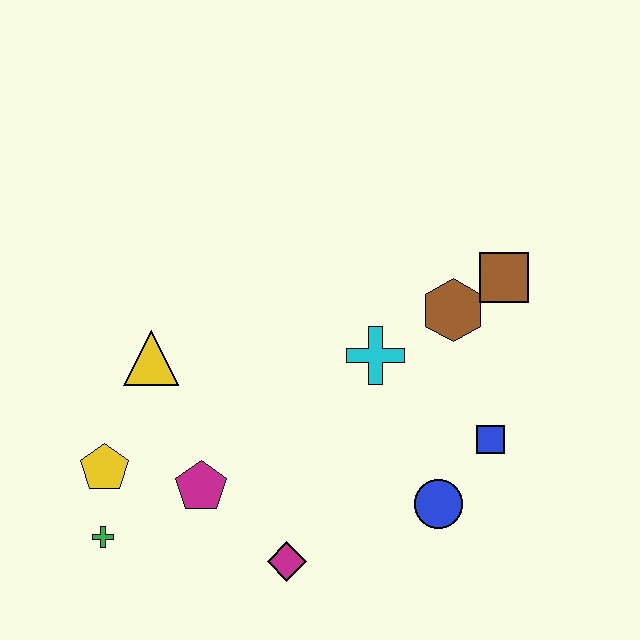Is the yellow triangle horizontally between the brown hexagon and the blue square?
No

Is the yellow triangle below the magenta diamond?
No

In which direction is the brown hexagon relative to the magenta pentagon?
The brown hexagon is to the right of the magenta pentagon.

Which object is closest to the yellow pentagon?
The green cross is closest to the yellow pentagon.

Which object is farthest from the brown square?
The green cross is farthest from the brown square.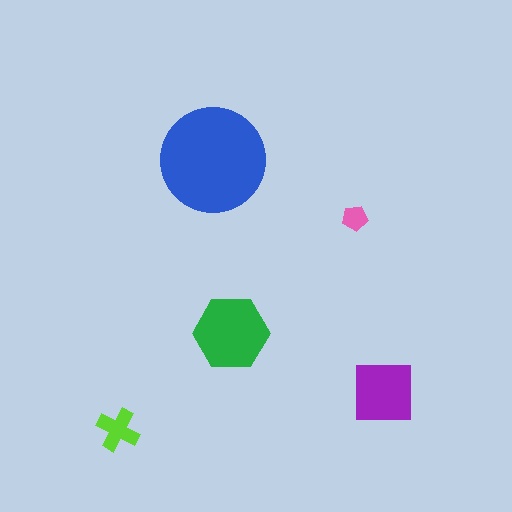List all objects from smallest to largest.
The pink pentagon, the lime cross, the purple square, the green hexagon, the blue circle.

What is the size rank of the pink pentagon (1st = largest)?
5th.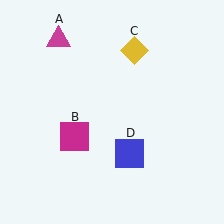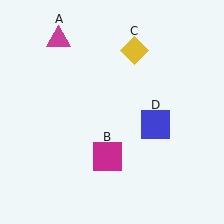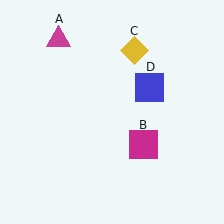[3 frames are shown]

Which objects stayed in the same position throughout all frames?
Magenta triangle (object A) and yellow diamond (object C) remained stationary.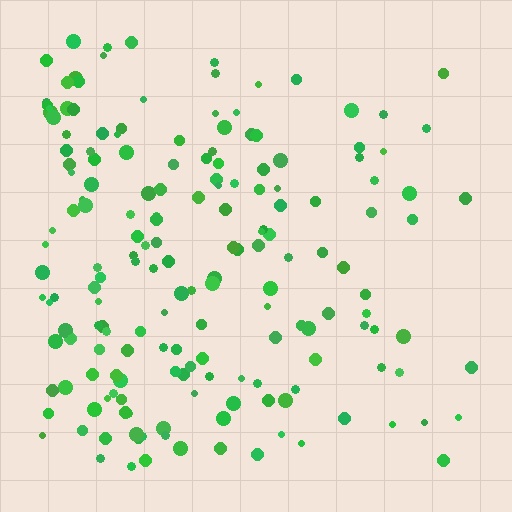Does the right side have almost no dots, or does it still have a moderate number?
Still a moderate number, just noticeably fewer than the left.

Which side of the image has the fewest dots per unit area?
The right.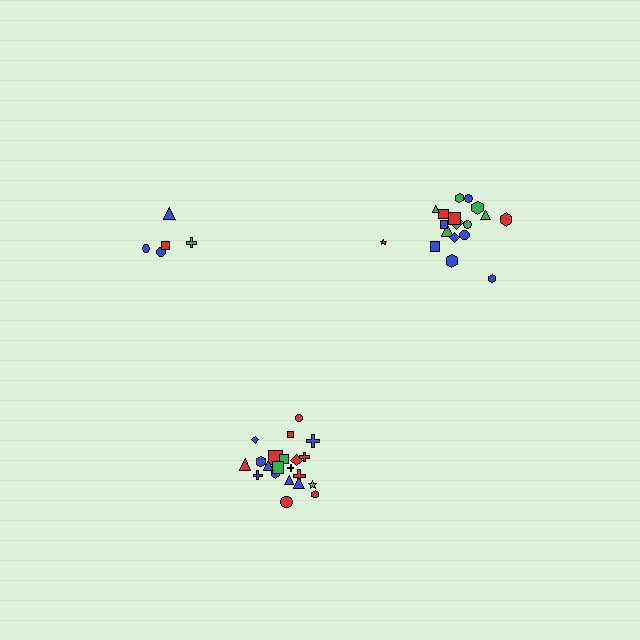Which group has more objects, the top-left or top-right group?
The top-right group.